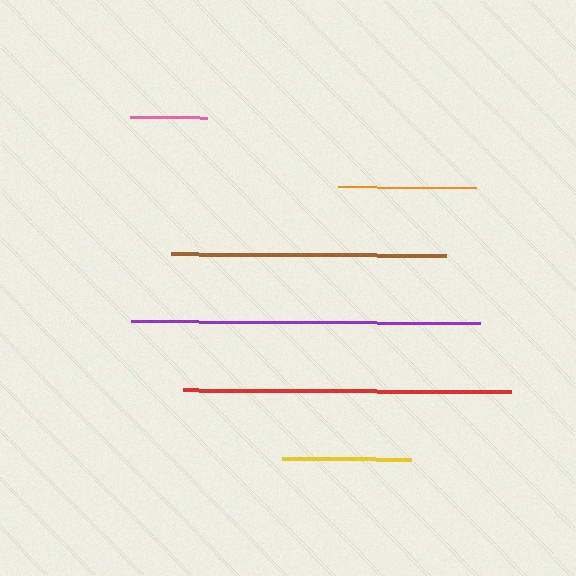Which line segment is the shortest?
The pink line is the shortest at approximately 77 pixels.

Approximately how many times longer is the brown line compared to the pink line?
The brown line is approximately 3.6 times the length of the pink line.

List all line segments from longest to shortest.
From longest to shortest: purple, red, brown, orange, yellow, pink.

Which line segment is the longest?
The purple line is the longest at approximately 350 pixels.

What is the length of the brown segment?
The brown segment is approximately 275 pixels long.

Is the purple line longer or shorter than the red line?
The purple line is longer than the red line.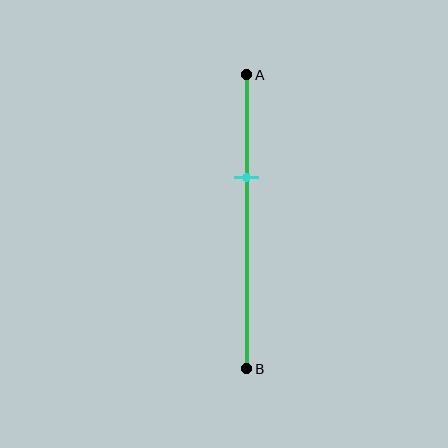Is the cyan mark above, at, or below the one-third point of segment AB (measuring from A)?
The cyan mark is approximately at the one-third point of segment AB.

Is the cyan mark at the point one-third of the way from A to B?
Yes, the mark is approximately at the one-third point.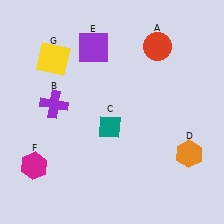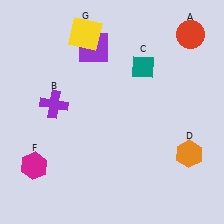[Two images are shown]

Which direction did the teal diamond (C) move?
The teal diamond (C) moved up.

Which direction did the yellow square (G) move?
The yellow square (G) moved right.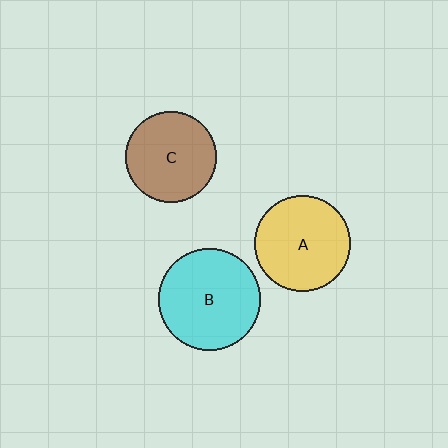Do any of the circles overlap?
No, none of the circles overlap.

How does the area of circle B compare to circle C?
Approximately 1.3 times.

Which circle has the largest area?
Circle B (cyan).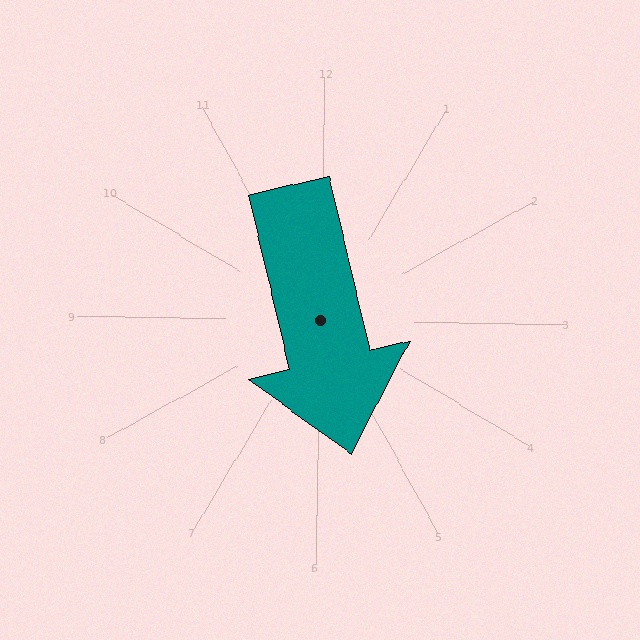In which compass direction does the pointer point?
South.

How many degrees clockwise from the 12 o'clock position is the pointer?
Approximately 166 degrees.